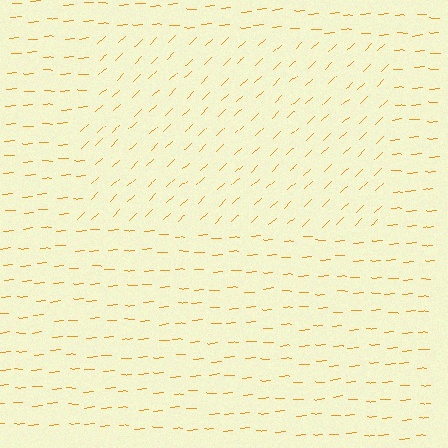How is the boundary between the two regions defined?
The boundary is defined purely by a change in line orientation (approximately 40 degrees difference). All lines are the same color and thickness.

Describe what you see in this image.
The image is filled with small orange line segments. A rectangle region in the image has lines oriented differently from the surrounding lines, creating a visible texture boundary.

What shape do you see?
I see a rectangle.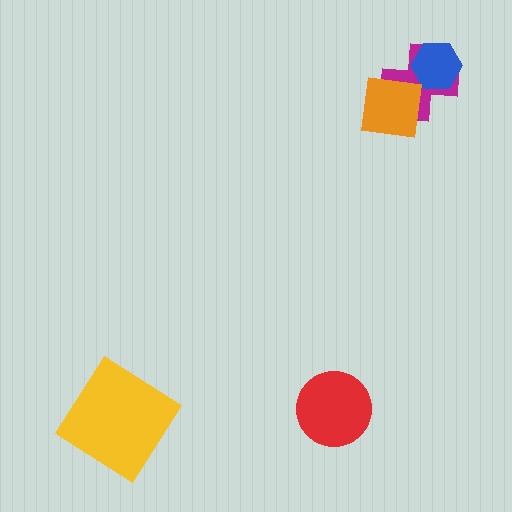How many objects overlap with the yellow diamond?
0 objects overlap with the yellow diamond.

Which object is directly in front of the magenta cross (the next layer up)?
The blue hexagon is directly in front of the magenta cross.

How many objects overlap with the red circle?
0 objects overlap with the red circle.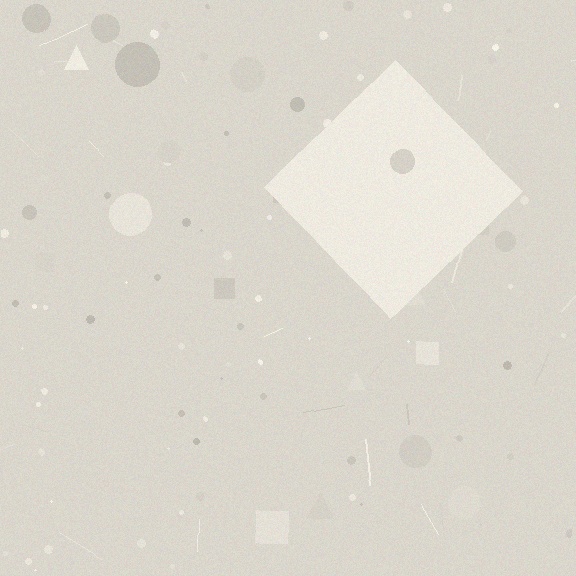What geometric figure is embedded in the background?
A diamond is embedded in the background.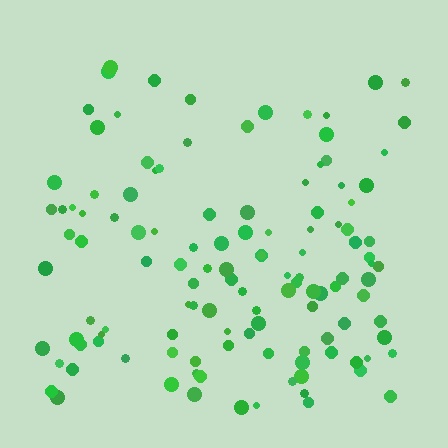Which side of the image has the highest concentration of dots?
The bottom.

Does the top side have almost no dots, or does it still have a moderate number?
Still a moderate number, just noticeably fewer than the bottom.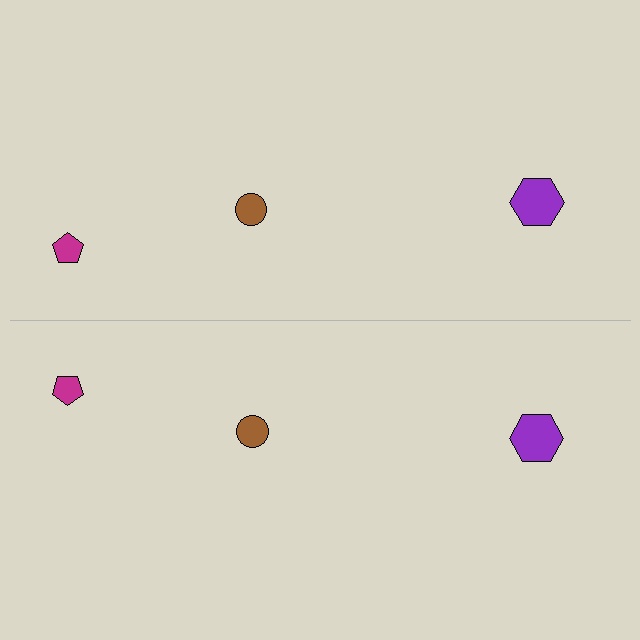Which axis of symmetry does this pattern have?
The pattern has a horizontal axis of symmetry running through the center of the image.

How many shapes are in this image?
There are 6 shapes in this image.